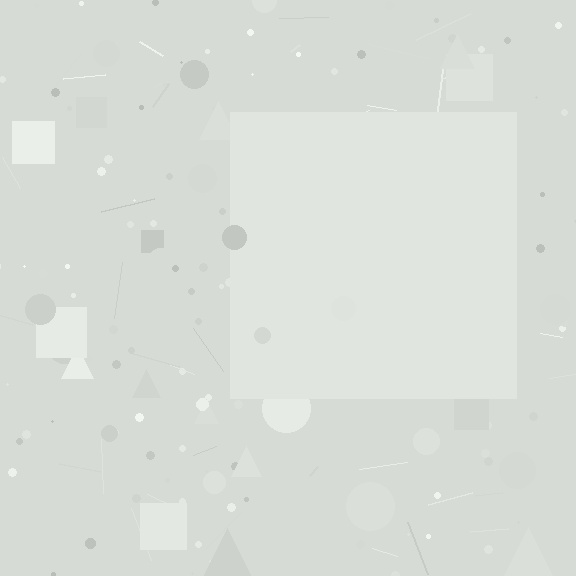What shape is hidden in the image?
A square is hidden in the image.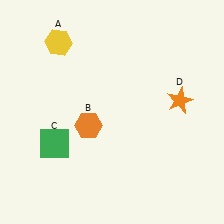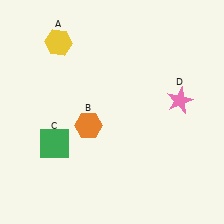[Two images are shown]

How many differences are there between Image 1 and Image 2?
There is 1 difference between the two images.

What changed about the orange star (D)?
In Image 1, D is orange. In Image 2, it changed to pink.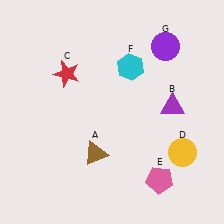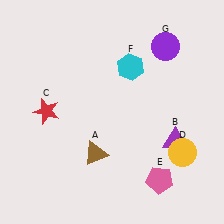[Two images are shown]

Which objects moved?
The objects that moved are: the purple triangle (B), the red star (C).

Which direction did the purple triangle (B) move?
The purple triangle (B) moved down.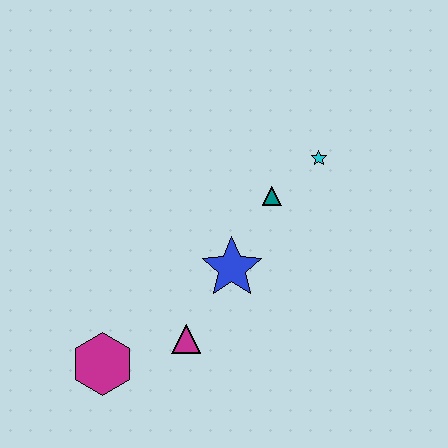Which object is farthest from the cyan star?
The magenta hexagon is farthest from the cyan star.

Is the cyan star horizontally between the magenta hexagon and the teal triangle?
No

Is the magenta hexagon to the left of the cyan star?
Yes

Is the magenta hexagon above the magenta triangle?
No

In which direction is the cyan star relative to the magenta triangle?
The cyan star is above the magenta triangle.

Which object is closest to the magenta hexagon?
The magenta triangle is closest to the magenta hexagon.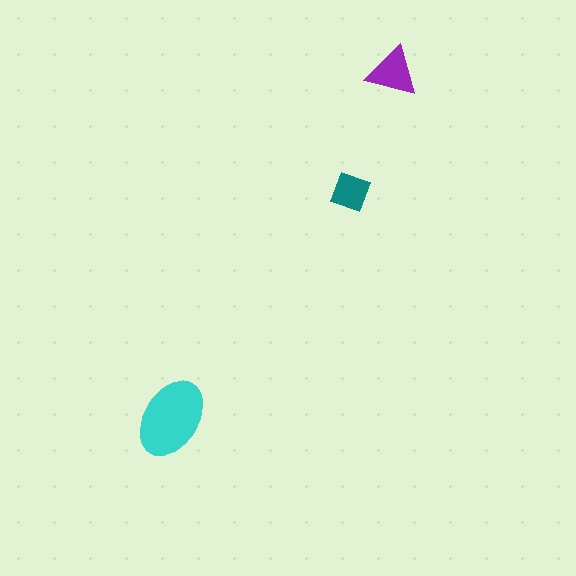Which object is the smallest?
The teal diamond.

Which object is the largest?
The cyan ellipse.